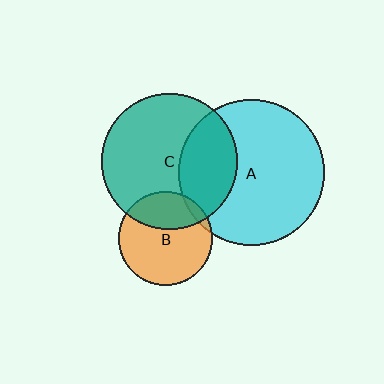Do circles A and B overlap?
Yes.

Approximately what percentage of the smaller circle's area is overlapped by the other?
Approximately 5%.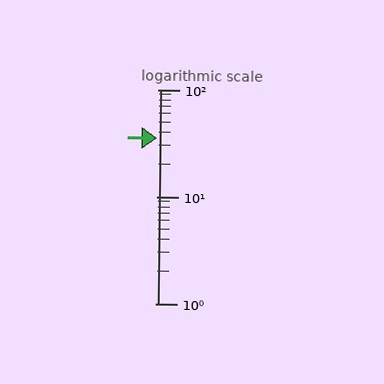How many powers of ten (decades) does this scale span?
The scale spans 2 decades, from 1 to 100.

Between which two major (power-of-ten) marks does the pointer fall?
The pointer is between 10 and 100.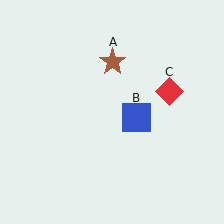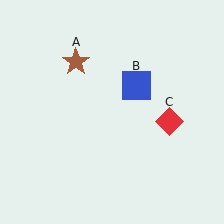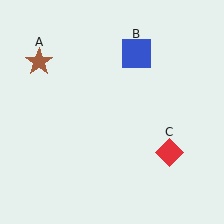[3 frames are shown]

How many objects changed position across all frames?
3 objects changed position: brown star (object A), blue square (object B), red diamond (object C).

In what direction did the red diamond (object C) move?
The red diamond (object C) moved down.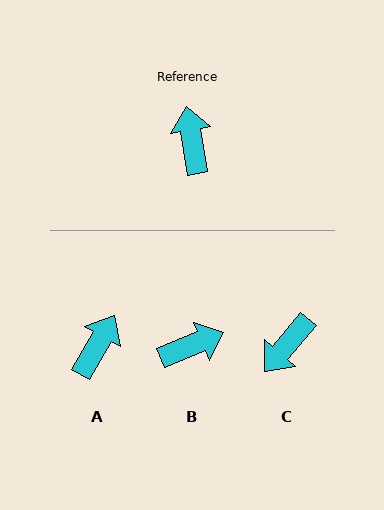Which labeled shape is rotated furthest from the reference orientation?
C, about 130 degrees away.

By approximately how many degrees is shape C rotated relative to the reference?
Approximately 130 degrees counter-clockwise.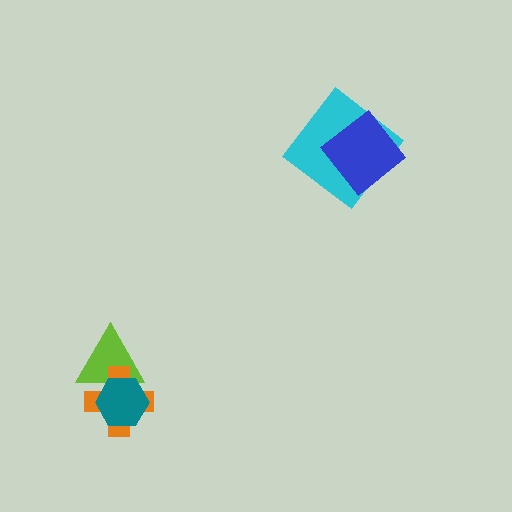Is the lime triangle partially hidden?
Yes, it is partially covered by another shape.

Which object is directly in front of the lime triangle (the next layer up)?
The orange cross is directly in front of the lime triangle.